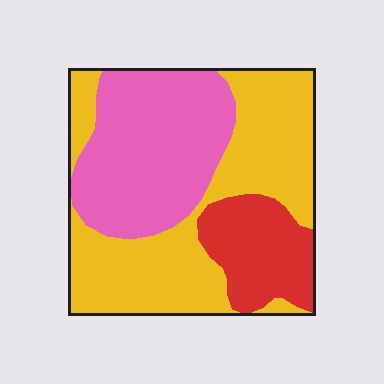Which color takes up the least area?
Red, at roughly 15%.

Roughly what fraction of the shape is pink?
Pink covers 35% of the shape.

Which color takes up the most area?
Yellow, at roughly 45%.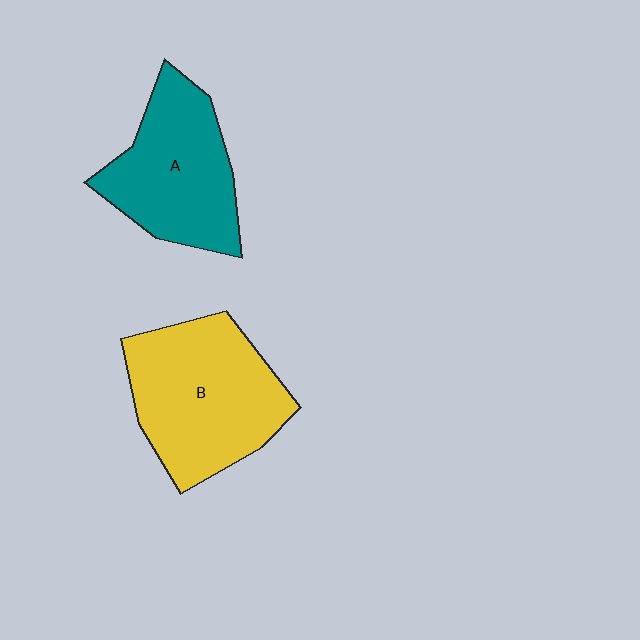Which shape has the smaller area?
Shape A (teal).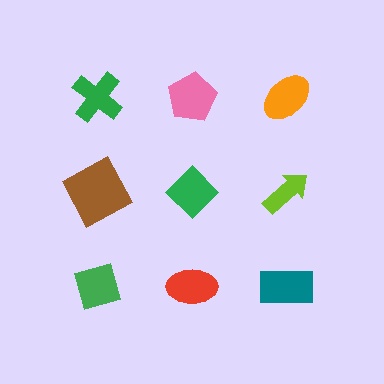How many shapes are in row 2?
3 shapes.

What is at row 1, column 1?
A green cross.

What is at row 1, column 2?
A pink pentagon.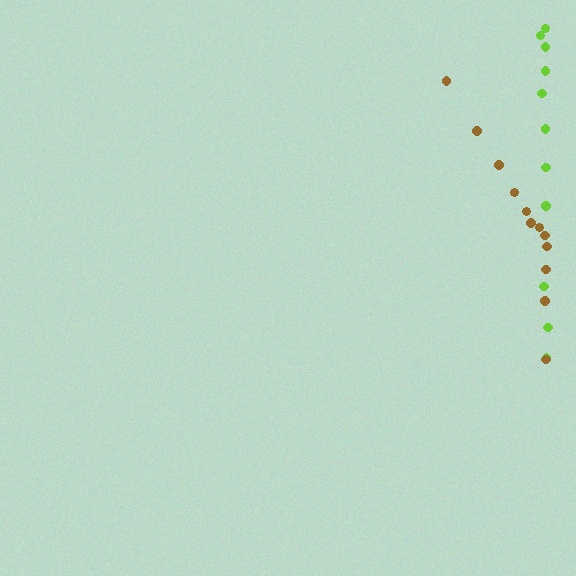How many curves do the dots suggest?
There are 2 distinct paths.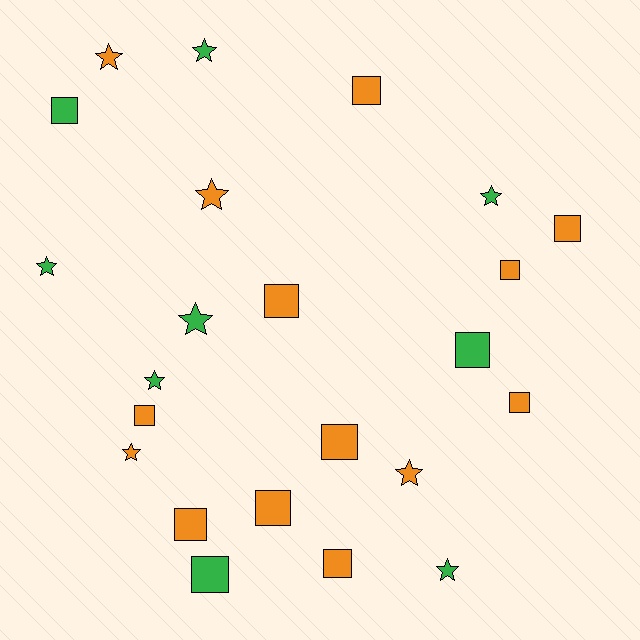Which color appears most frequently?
Orange, with 14 objects.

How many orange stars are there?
There are 4 orange stars.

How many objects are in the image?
There are 23 objects.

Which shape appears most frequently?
Square, with 13 objects.